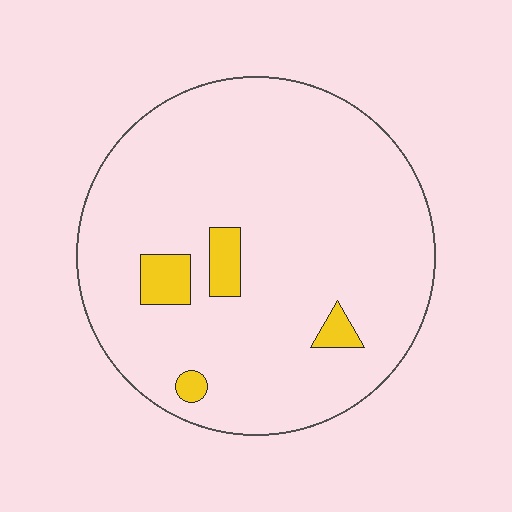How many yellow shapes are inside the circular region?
4.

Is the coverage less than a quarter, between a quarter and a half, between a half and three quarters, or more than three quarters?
Less than a quarter.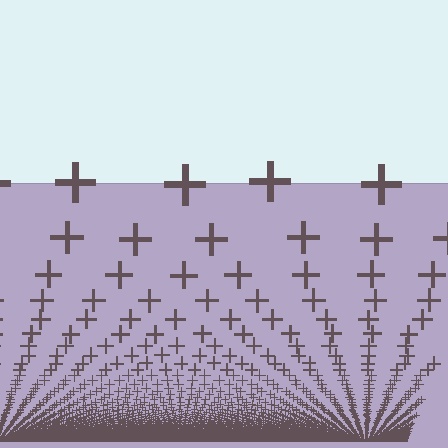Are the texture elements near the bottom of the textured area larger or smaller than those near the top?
Smaller. The gradient is inverted — elements near the bottom are smaller and denser.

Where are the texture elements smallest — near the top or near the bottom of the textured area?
Near the bottom.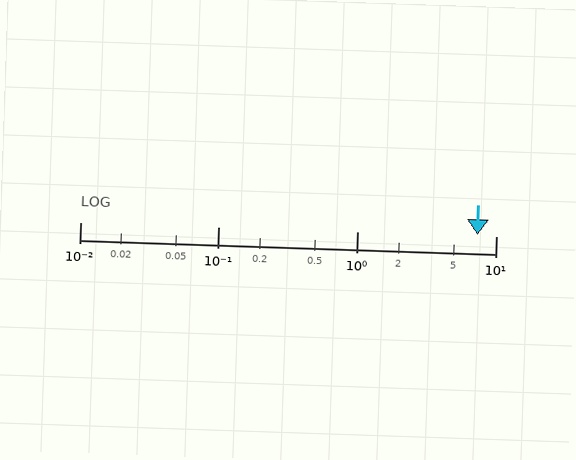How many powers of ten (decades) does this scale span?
The scale spans 3 decades, from 0.01 to 10.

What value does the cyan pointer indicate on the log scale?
The pointer indicates approximately 7.4.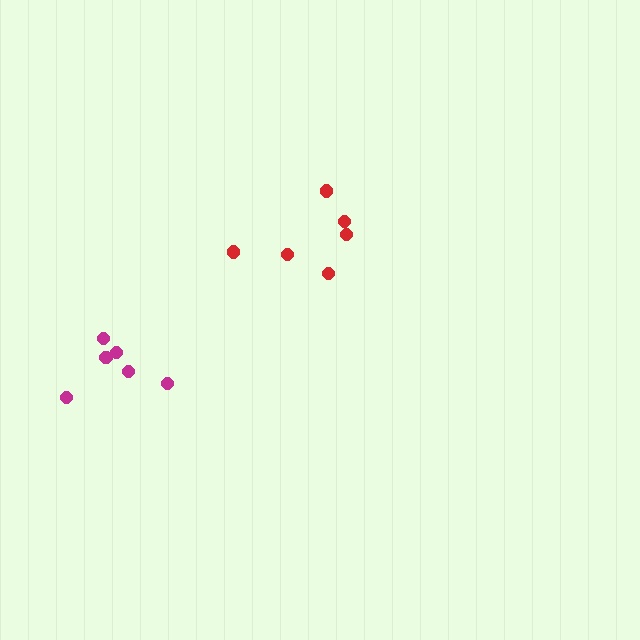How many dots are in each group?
Group 1: 6 dots, Group 2: 6 dots (12 total).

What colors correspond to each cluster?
The clusters are colored: red, magenta.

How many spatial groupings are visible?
There are 2 spatial groupings.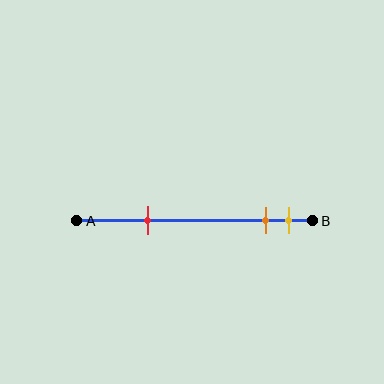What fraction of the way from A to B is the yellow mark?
The yellow mark is approximately 90% (0.9) of the way from A to B.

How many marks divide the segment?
There are 3 marks dividing the segment.